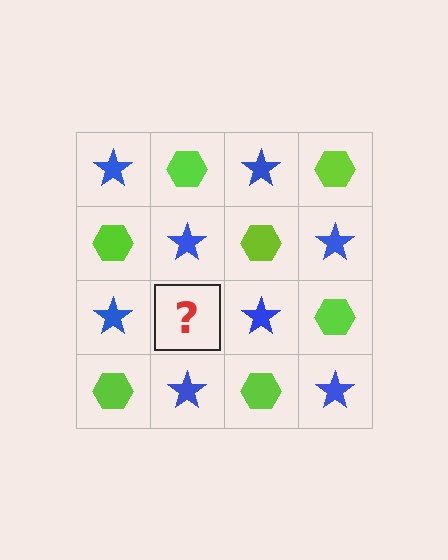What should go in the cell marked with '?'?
The missing cell should contain a lime hexagon.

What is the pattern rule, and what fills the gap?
The rule is that it alternates blue star and lime hexagon in a checkerboard pattern. The gap should be filled with a lime hexagon.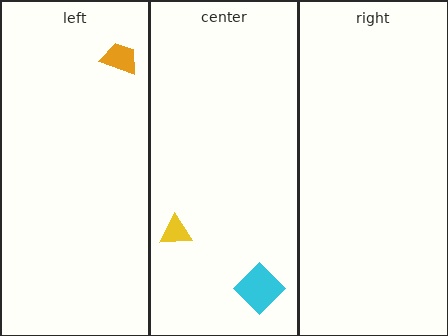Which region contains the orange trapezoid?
The left region.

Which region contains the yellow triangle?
The center region.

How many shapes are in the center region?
2.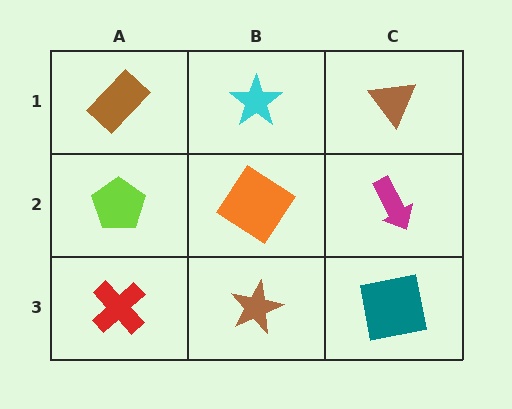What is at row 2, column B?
An orange diamond.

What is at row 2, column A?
A lime pentagon.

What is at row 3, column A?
A red cross.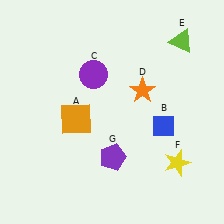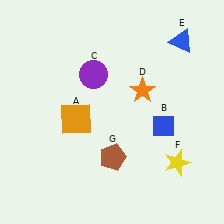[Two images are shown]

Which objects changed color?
E changed from lime to blue. G changed from purple to brown.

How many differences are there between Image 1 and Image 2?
There are 2 differences between the two images.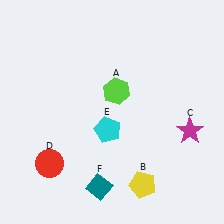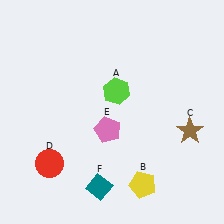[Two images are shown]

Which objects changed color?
C changed from magenta to brown. E changed from cyan to pink.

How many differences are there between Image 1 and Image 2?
There are 2 differences between the two images.